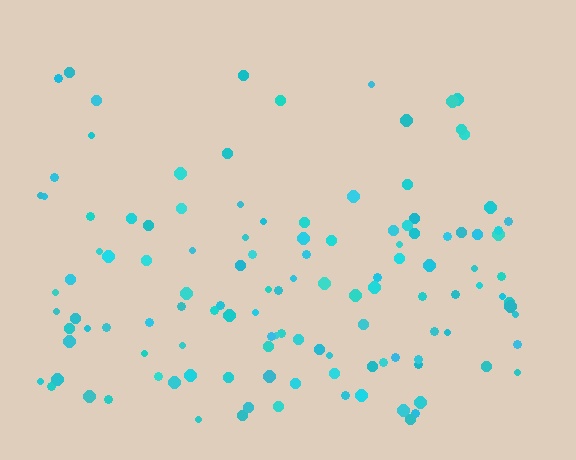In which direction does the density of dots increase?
From top to bottom, with the bottom side densest.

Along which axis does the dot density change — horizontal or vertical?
Vertical.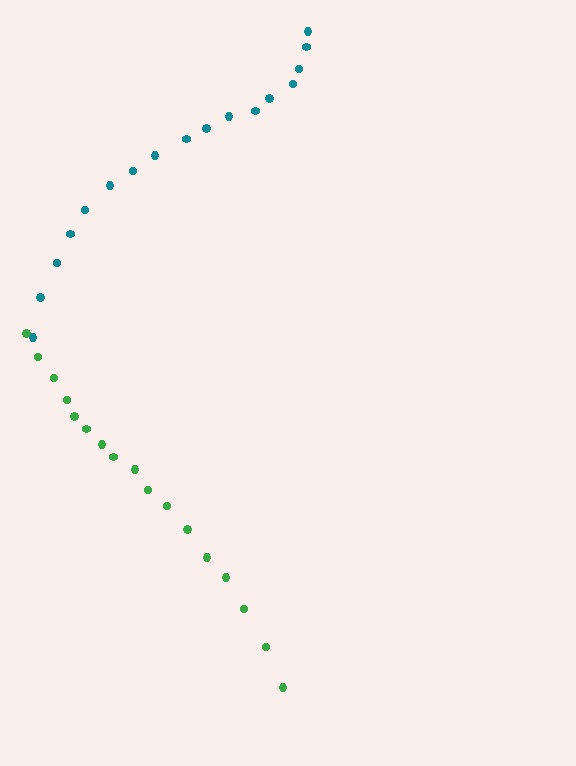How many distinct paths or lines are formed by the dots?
There are 2 distinct paths.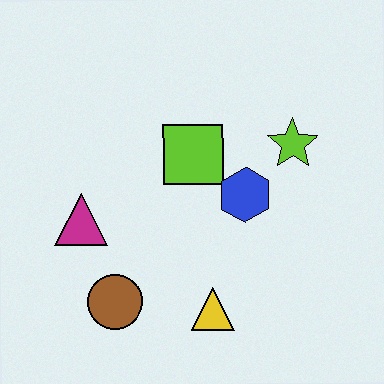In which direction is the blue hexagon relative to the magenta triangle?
The blue hexagon is to the right of the magenta triangle.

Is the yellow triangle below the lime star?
Yes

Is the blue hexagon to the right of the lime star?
No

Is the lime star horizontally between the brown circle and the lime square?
No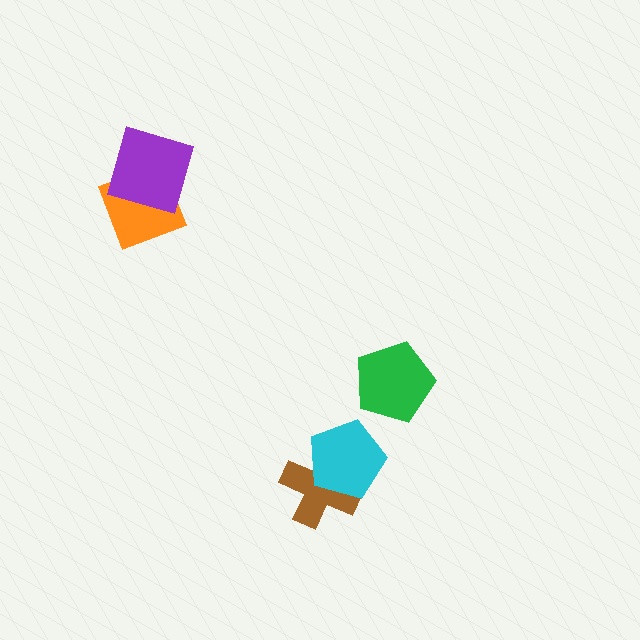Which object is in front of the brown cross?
The cyan pentagon is in front of the brown cross.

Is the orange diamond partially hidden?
Yes, it is partially covered by another shape.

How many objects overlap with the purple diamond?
1 object overlaps with the purple diamond.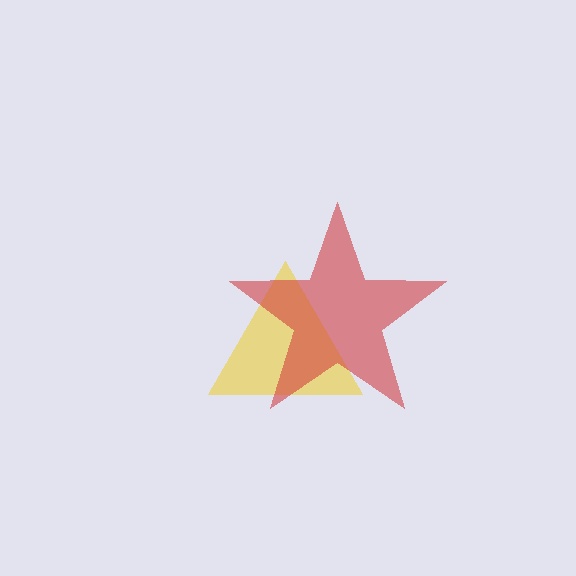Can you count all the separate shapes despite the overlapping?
Yes, there are 2 separate shapes.